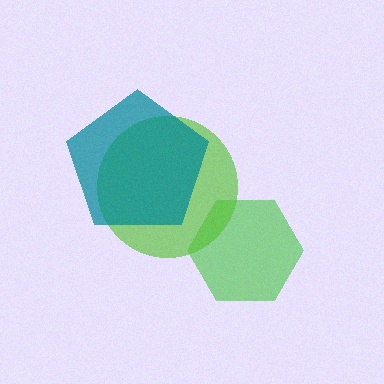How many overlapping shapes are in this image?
There are 3 overlapping shapes in the image.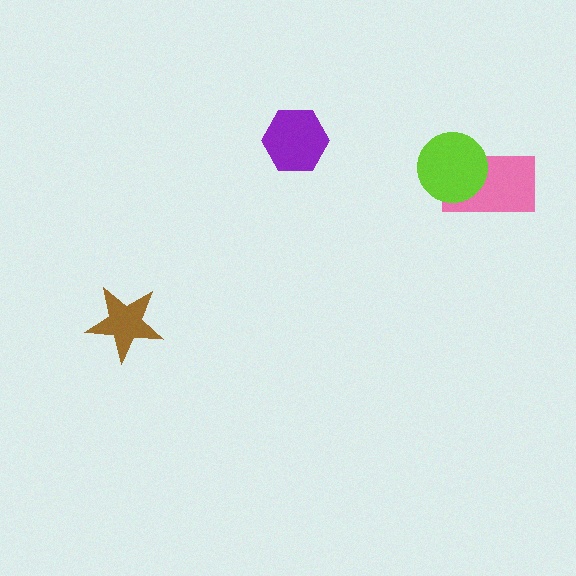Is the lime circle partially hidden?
No, no other shape covers it.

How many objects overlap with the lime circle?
1 object overlaps with the lime circle.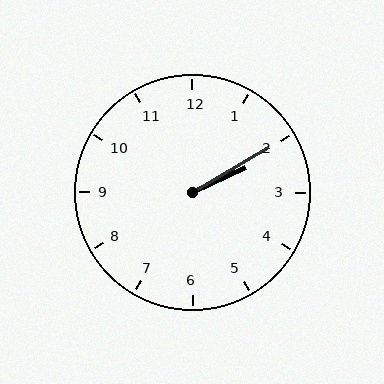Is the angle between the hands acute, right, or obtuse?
It is acute.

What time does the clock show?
2:10.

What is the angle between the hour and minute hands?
Approximately 5 degrees.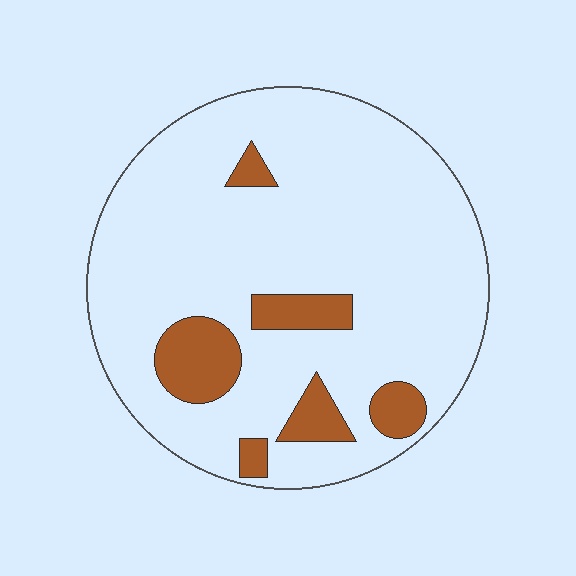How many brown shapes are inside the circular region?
6.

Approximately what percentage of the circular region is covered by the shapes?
Approximately 15%.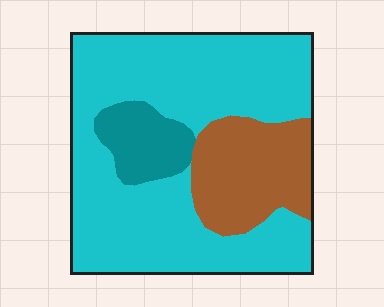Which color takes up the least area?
Teal, at roughly 10%.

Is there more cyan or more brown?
Cyan.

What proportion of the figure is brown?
Brown takes up about one fifth (1/5) of the figure.